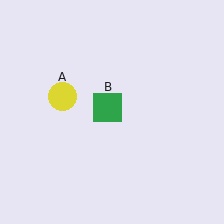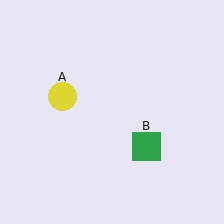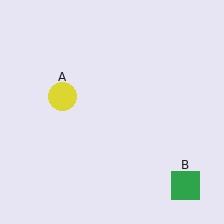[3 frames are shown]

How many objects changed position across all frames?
1 object changed position: green square (object B).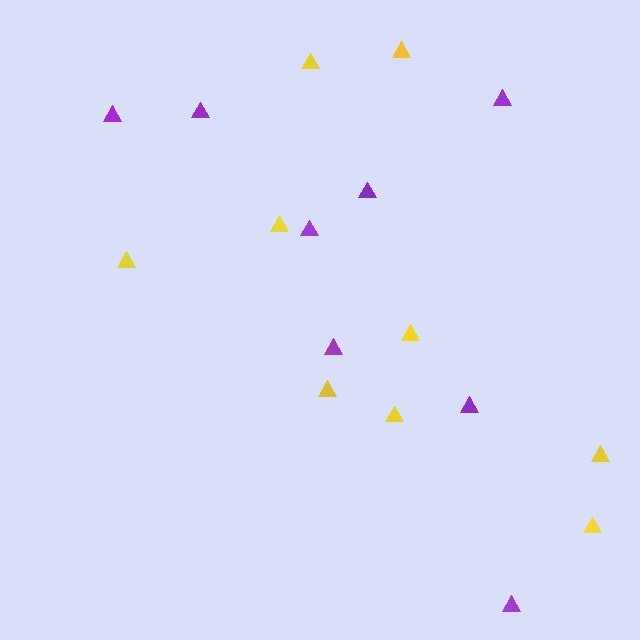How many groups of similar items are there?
There are 2 groups: one group of purple triangles (8) and one group of yellow triangles (9).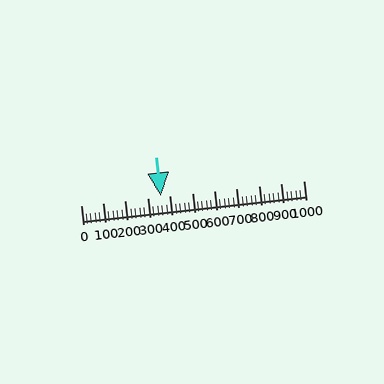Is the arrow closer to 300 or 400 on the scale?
The arrow is closer to 400.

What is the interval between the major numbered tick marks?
The major tick marks are spaced 100 units apart.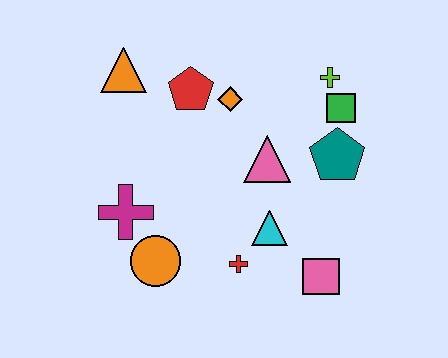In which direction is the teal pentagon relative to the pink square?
The teal pentagon is above the pink square.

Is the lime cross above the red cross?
Yes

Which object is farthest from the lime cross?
The orange circle is farthest from the lime cross.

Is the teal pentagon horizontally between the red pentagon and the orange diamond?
No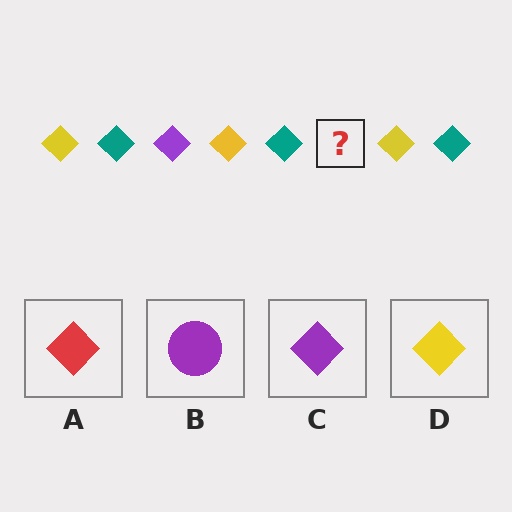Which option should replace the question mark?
Option C.